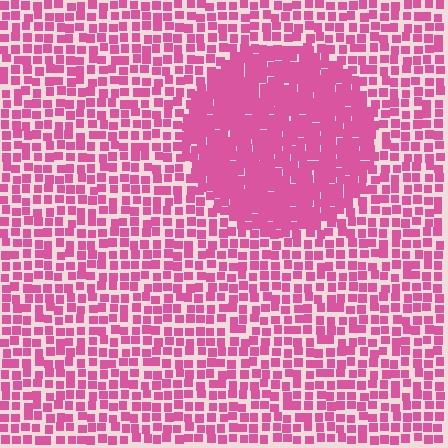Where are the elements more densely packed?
The elements are more densely packed inside the circle boundary.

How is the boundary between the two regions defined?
The boundary is defined by a change in element density (approximately 2.0x ratio). All elements are the same color, size, and shape.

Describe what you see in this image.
The image contains small pink elements arranged at two different densities. A circle-shaped region is visible where the elements are more densely packed than the surrounding area.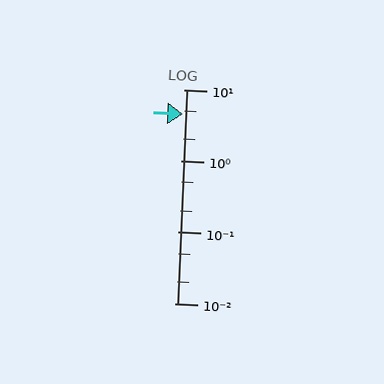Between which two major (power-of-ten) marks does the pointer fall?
The pointer is between 1 and 10.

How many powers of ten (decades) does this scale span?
The scale spans 3 decades, from 0.01 to 10.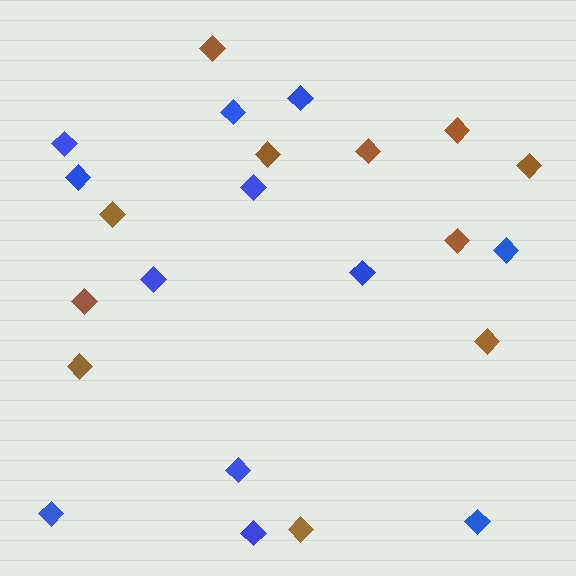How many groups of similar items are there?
There are 2 groups: one group of brown diamonds (11) and one group of blue diamonds (12).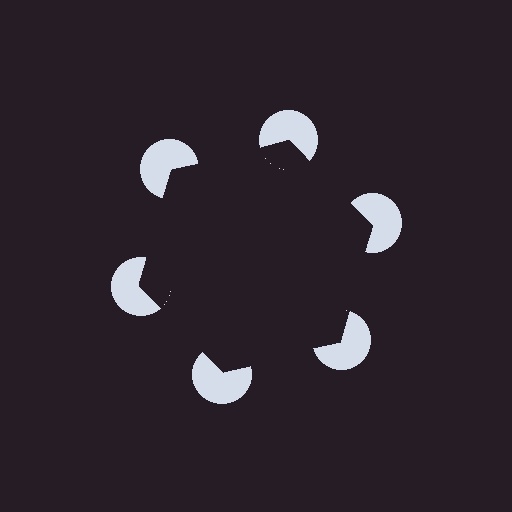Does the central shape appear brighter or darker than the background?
It typically appears slightly darker than the background, even though no actual brightness change is drawn.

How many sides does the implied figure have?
6 sides.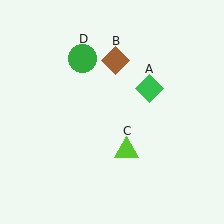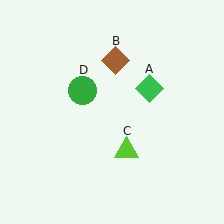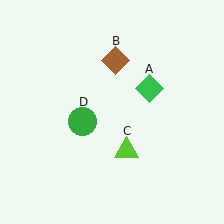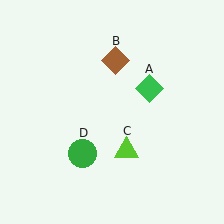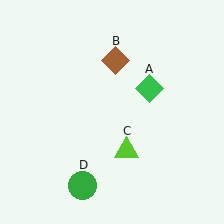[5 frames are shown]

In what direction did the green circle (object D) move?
The green circle (object D) moved down.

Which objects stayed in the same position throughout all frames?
Green diamond (object A) and brown diamond (object B) and lime triangle (object C) remained stationary.